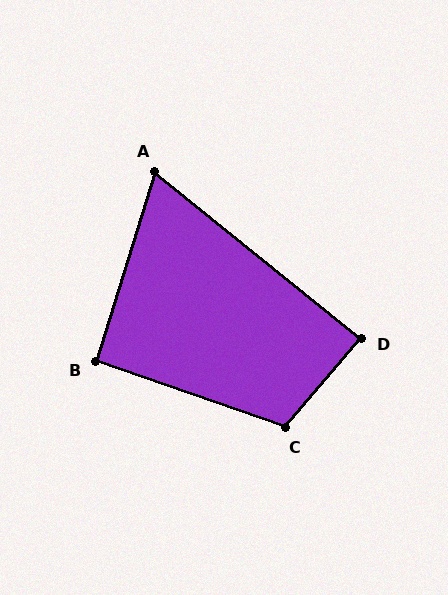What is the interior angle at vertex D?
Approximately 88 degrees (approximately right).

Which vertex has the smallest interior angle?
A, at approximately 68 degrees.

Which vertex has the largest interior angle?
C, at approximately 112 degrees.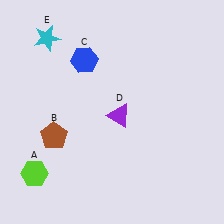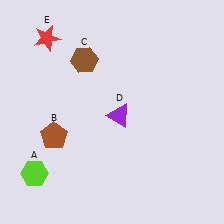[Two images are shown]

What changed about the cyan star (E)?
In Image 1, E is cyan. In Image 2, it changed to red.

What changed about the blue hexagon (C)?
In Image 1, C is blue. In Image 2, it changed to brown.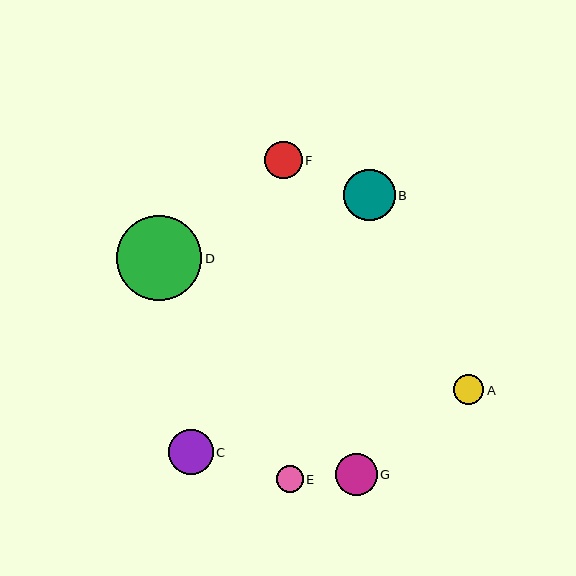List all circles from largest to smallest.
From largest to smallest: D, B, C, G, F, A, E.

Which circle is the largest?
Circle D is the largest with a size of approximately 85 pixels.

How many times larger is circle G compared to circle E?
Circle G is approximately 1.6 times the size of circle E.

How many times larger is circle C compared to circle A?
Circle C is approximately 1.5 times the size of circle A.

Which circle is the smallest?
Circle E is the smallest with a size of approximately 26 pixels.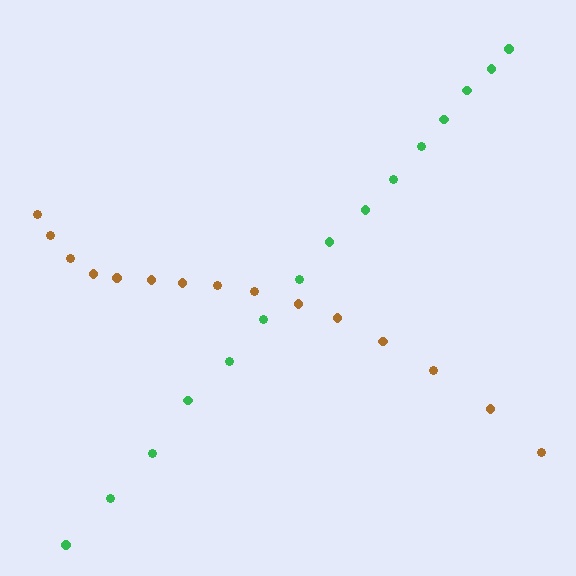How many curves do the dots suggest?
There are 2 distinct paths.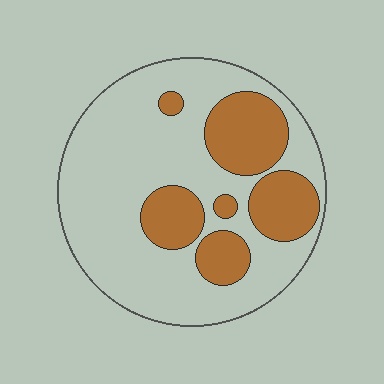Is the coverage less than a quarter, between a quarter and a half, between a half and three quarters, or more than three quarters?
Between a quarter and a half.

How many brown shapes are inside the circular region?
6.